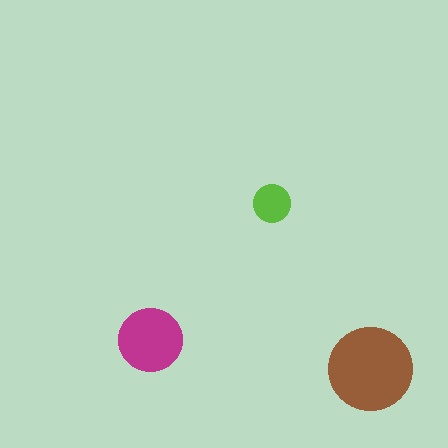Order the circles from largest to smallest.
the brown one, the magenta one, the lime one.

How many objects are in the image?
There are 3 objects in the image.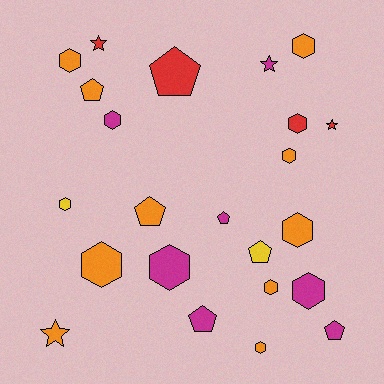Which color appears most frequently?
Orange, with 10 objects.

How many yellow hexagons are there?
There is 1 yellow hexagon.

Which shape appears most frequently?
Hexagon, with 12 objects.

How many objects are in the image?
There are 23 objects.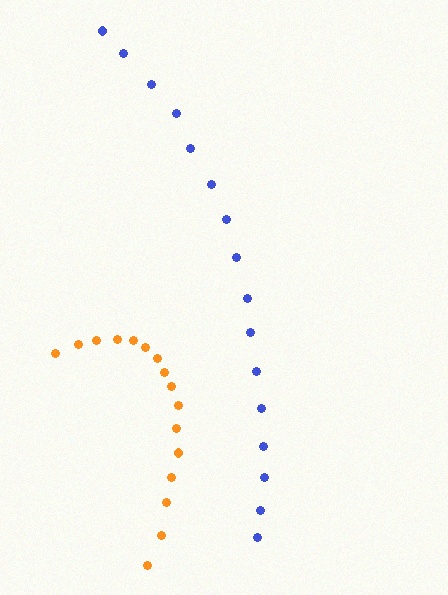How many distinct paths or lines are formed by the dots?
There are 2 distinct paths.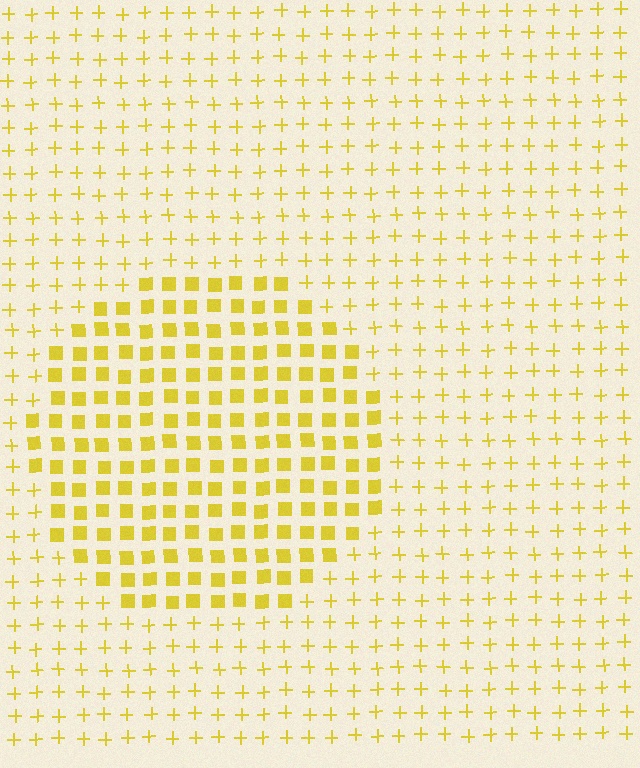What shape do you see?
I see a circle.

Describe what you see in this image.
The image is filled with small yellow elements arranged in a uniform grid. A circle-shaped region contains squares, while the surrounding area contains plus signs. The boundary is defined purely by the change in element shape.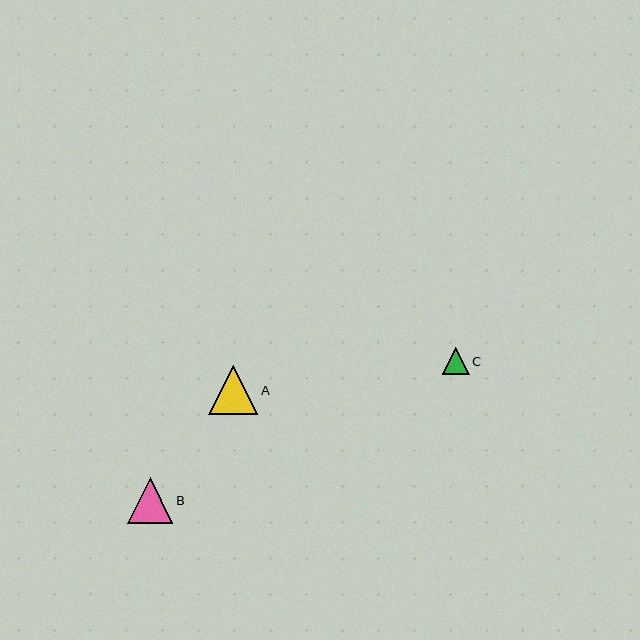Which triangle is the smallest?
Triangle C is the smallest with a size of approximately 27 pixels.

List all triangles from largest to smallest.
From largest to smallest: A, B, C.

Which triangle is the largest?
Triangle A is the largest with a size of approximately 49 pixels.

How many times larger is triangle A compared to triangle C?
Triangle A is approximately 1.8 times the size of triangle C.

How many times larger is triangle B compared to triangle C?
Triangle B is approximately 1.7 times the size of triangle C.